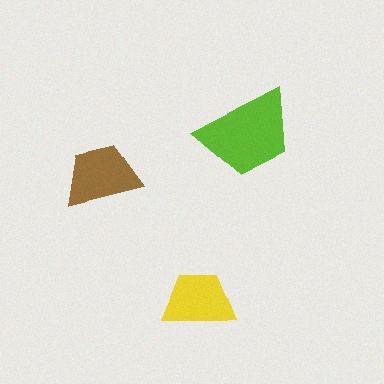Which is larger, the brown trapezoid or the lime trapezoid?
The lime one.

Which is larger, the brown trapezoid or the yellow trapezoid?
The brown one.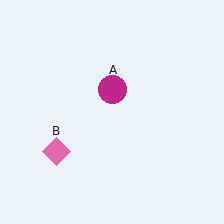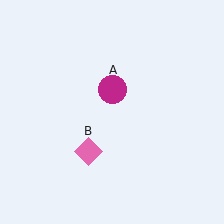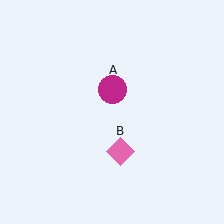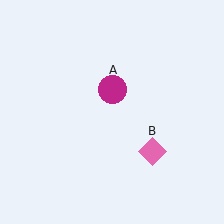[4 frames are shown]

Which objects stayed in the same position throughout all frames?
Magenta circle (object A) remained stationary.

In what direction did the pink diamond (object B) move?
The pink diamond (object B) moved right.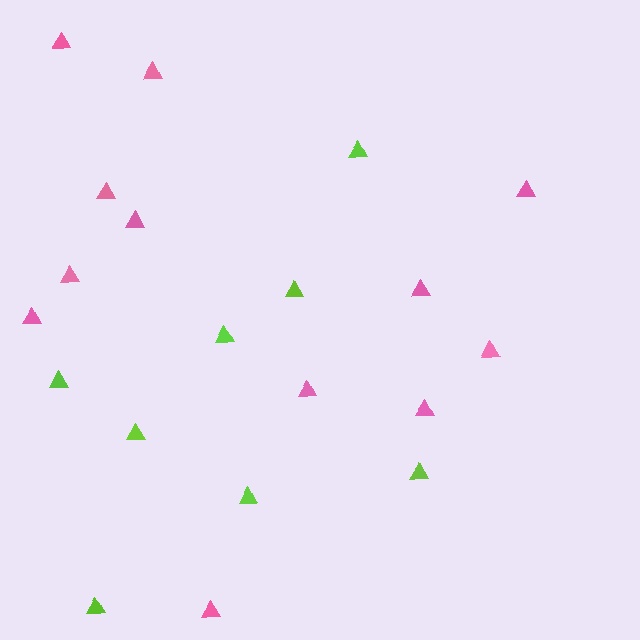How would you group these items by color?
There are 2 groups: one group of pink triangles (12) and one group of lime triangles (8).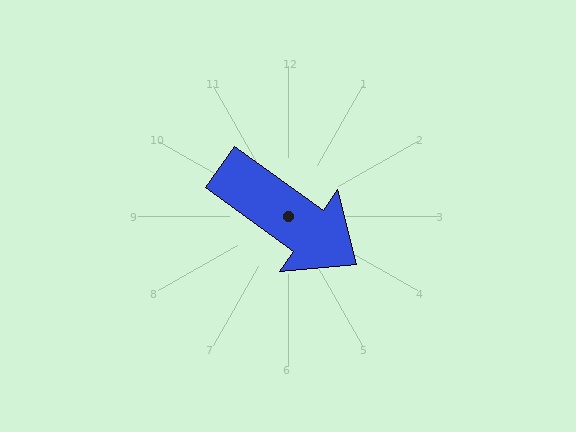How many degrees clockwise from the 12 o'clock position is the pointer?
Approximately 126 degrees.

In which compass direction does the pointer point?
Southeast.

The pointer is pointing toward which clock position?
Roughly 4 o'clock.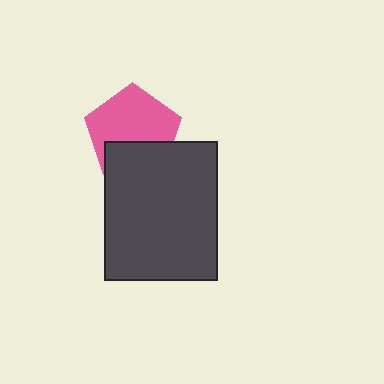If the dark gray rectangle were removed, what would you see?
You would see the complete pink pentagon.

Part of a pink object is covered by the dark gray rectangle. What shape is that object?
It is a pentagon.